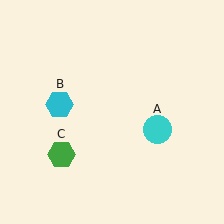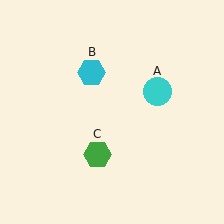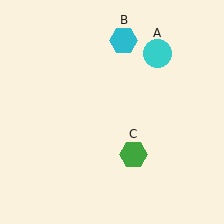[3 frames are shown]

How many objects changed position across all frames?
3 objects changed position: cyan circle (object A), cyan hexagon (object B), green hexagon (object C).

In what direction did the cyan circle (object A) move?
The cyan circle (object A) moved up.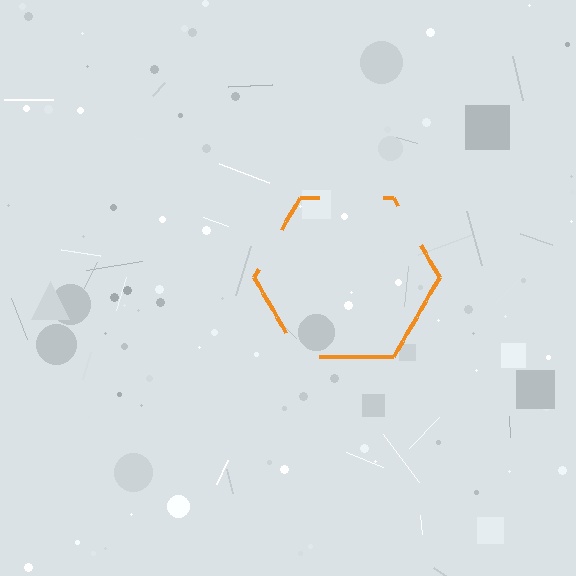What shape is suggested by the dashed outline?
The dashed outline suggests a hexagon.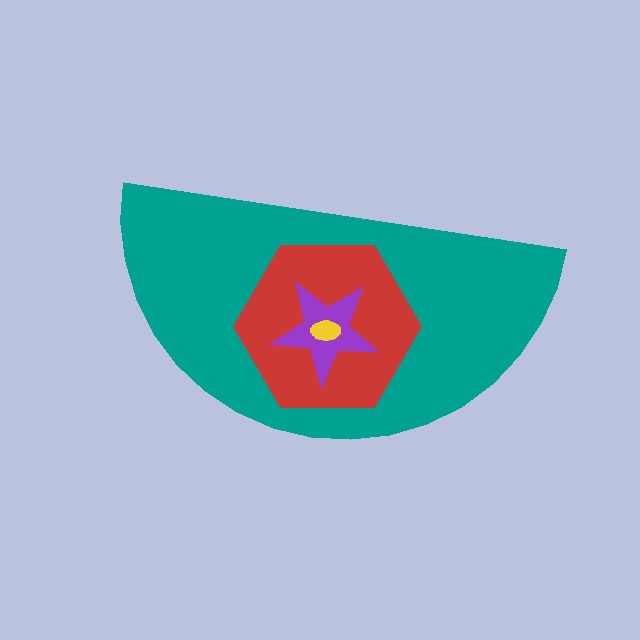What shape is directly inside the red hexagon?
The purple star.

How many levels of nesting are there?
4.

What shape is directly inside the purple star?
The yellow ellipse.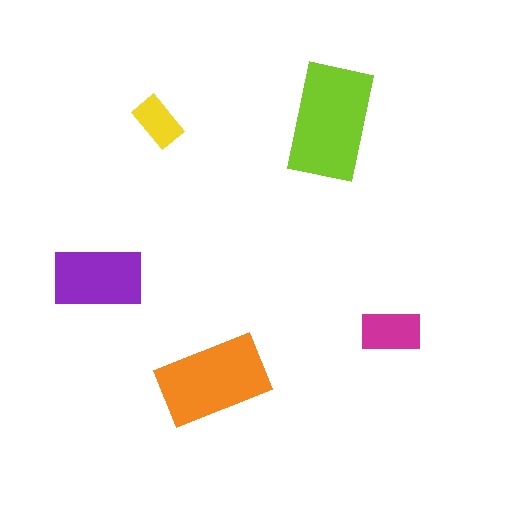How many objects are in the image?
There are 5 objects in the image.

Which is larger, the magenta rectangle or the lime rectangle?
The lime one.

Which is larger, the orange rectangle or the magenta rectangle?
The orange one.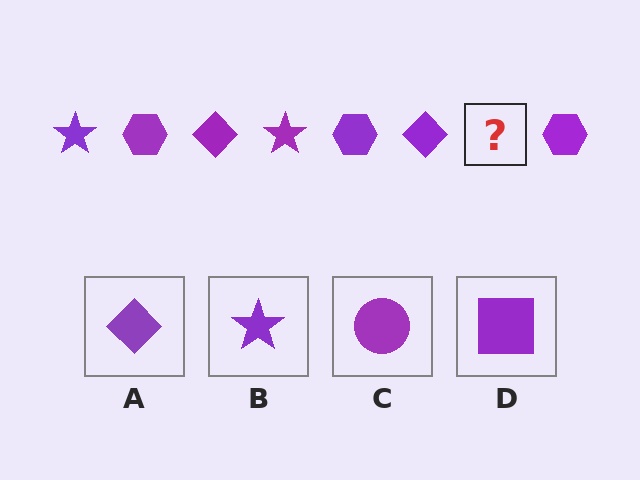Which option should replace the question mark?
Option B.